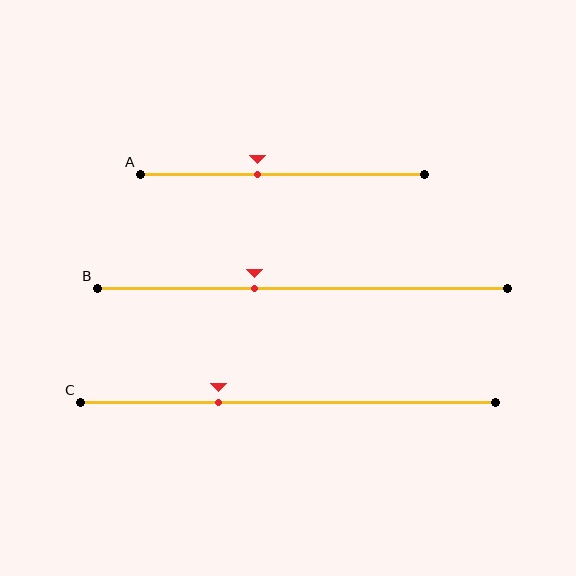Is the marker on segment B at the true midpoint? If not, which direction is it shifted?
No, the marker on segment B is shifted to the left by about 12% of the segment length.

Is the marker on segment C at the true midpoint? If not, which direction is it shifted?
No, the marker on segment C is shifted to the left by about 17% of the segment length.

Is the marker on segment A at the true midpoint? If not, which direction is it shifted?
No, the marker on segment A is shifted to the left by about 9% of the segment length.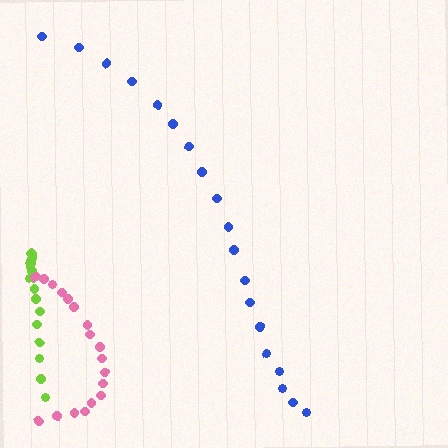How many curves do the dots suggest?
There are 3 distinct paths.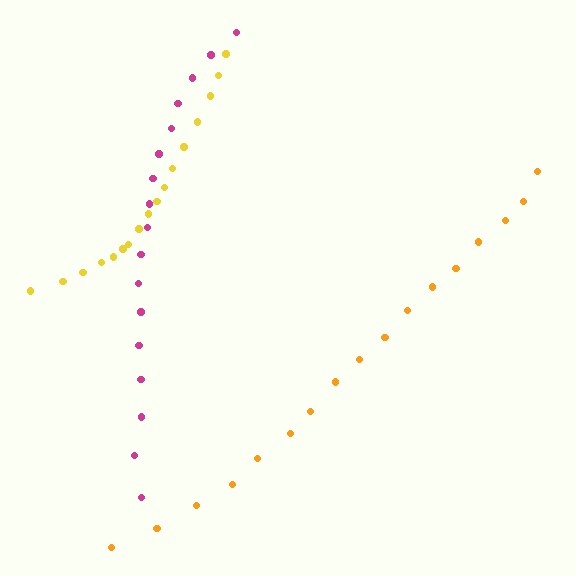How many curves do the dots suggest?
There are 3 distinct paths.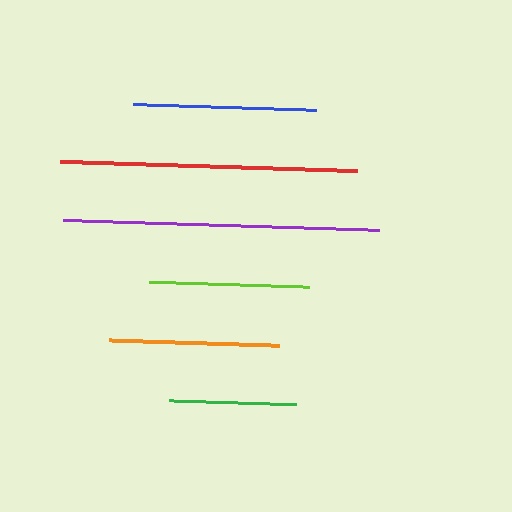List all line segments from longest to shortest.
From longest to shortest: purple, red, blue, orange, lime, green.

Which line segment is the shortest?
The green line is the shortest at approximately 127 pixels.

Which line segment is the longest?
The purple line is the longest at approximately 317 pixels.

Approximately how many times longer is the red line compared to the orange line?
The red line is approximately 1.7 times the length of the orange line.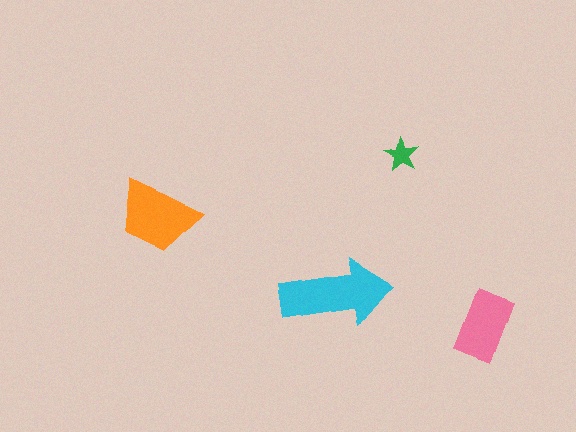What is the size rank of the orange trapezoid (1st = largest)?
2nd.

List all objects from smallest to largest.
The green star, the pink rectangle, the orange trapezoid, the cyan arrow.